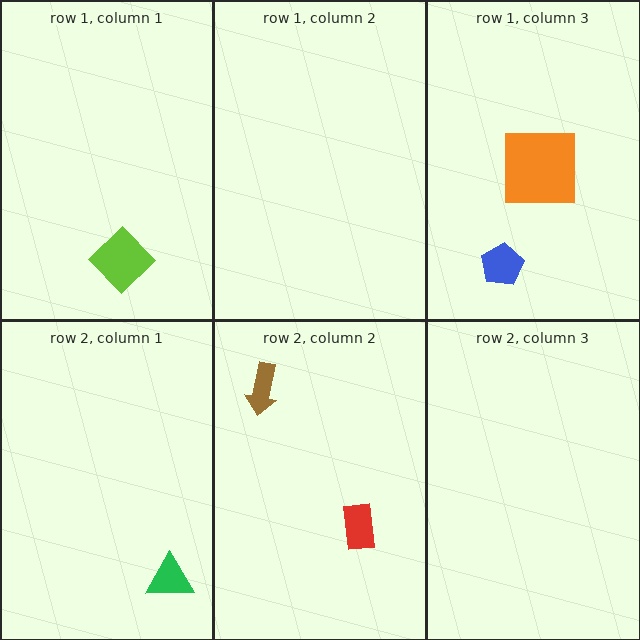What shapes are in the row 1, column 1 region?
The lime diamond.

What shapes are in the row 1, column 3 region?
The orange square, the blue pentagon.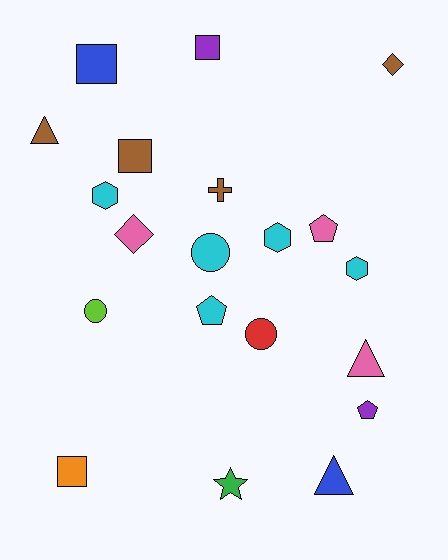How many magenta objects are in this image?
There are no magenta objects.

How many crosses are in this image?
There is 1 cross.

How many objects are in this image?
There are 20 objects.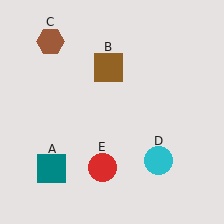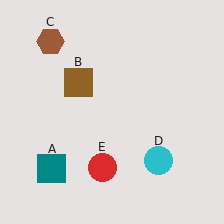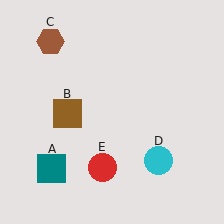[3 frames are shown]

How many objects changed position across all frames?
1 object changed position: brown square (object B).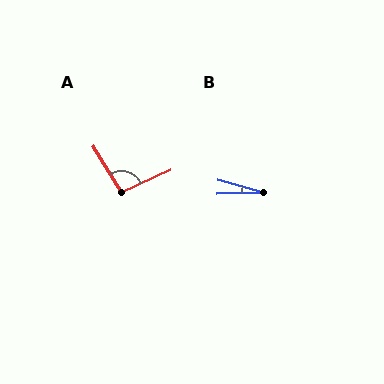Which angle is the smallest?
B, at approximately 17 degrees.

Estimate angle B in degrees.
Approximately 17 degrees.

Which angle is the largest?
A, at approximately 97 degrees.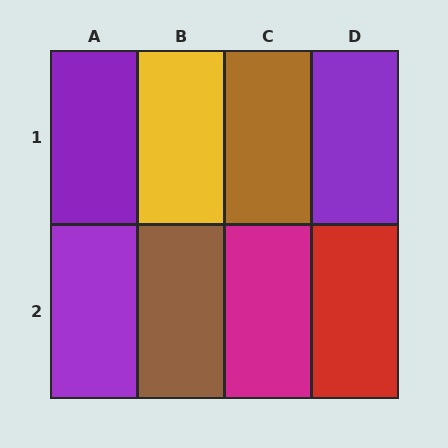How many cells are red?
1 cell is red.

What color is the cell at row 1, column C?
Brown.